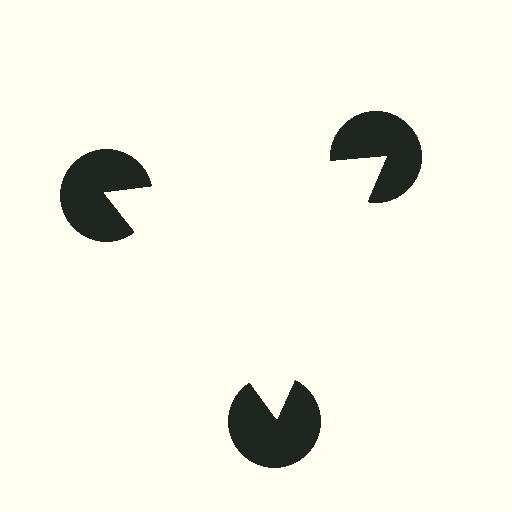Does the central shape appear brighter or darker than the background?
It typically appears slightly brighter than the background, even though no actual brightness change is drawn.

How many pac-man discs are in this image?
There are 3 — one at each vertex of the illusory triangle.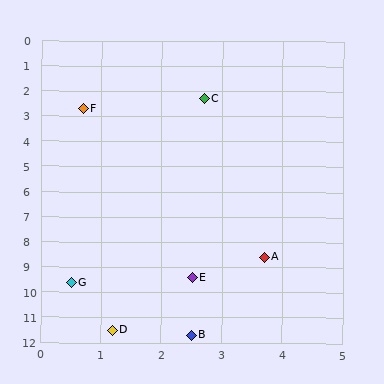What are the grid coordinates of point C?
Point C is at approximately (2.7, 2.3).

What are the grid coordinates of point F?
Point F is at approximately (0.7, 2.7).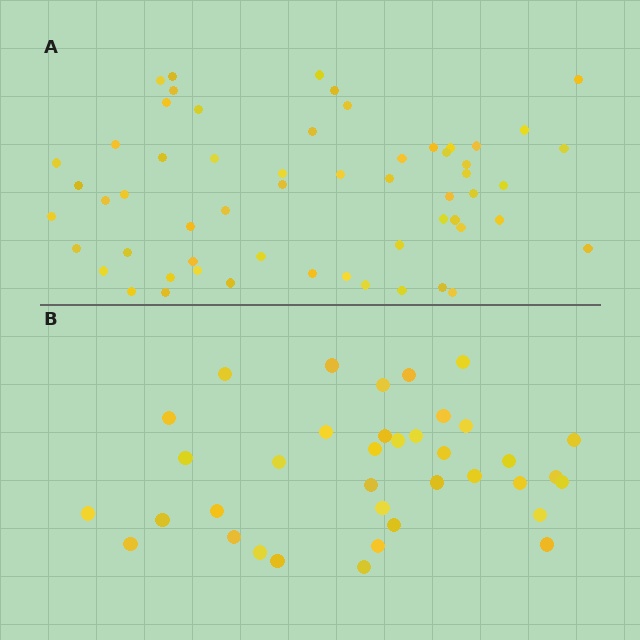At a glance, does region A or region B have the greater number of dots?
Region A (the top region) has more dots.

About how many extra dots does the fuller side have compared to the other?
Region A has approximately 20 more dots than region B.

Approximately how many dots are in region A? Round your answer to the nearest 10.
About 60 dots. (The exact count is 58, which rounds to 60.)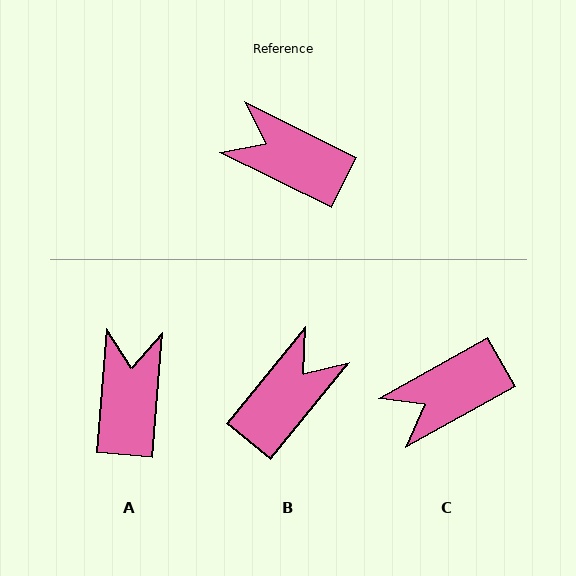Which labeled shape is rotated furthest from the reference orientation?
B, about 103 degrees away.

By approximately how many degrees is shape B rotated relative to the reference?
Approximately 103 degrees clockwise.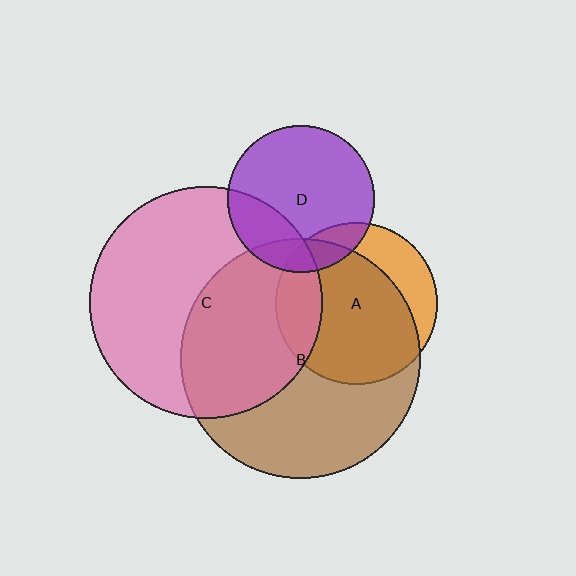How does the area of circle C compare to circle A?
Approximately 2.1 times.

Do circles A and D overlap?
Yes.